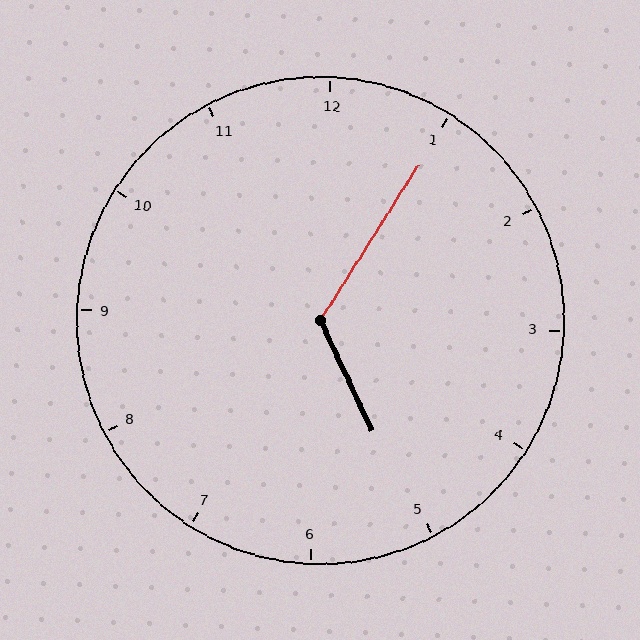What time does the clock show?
5:05.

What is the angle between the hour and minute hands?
Approximately 122 degrees.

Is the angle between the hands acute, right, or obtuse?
It is obtuse.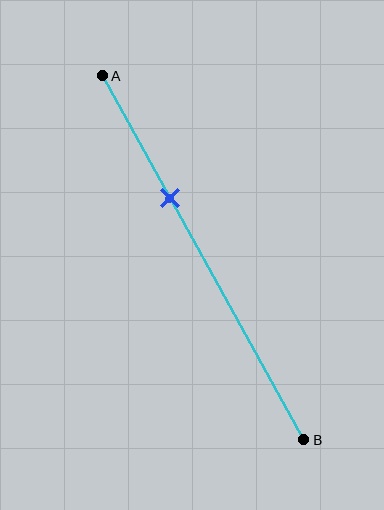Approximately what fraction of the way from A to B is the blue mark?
The blue mark is approximately 35% of the way from A to B.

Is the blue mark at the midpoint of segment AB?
No, the mark is at about 35% from A, not at the 50% midpoint.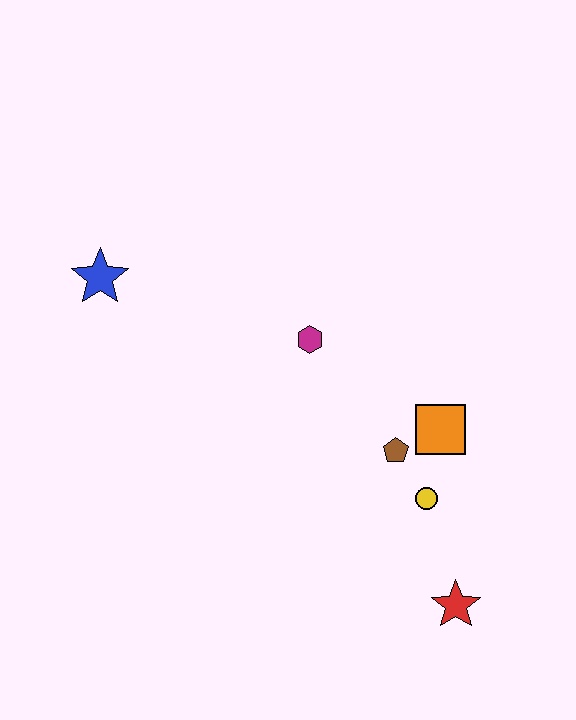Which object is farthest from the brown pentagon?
The blue star is farthest from the brown pentagon.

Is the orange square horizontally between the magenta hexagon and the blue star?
No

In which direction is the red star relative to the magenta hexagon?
The red star is below the magenta hexagon.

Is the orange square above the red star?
Yes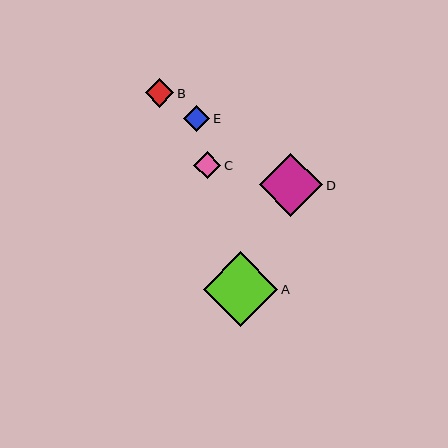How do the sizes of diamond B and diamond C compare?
Diamond B and diamond C are approximately the same size.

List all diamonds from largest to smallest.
From largest to smallest: A, D, B, C, E.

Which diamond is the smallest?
Diamond E is the smallest with a size of approximately 26 pixels.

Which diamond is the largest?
Diamond A is the largest with a size of approximately 75 pixels.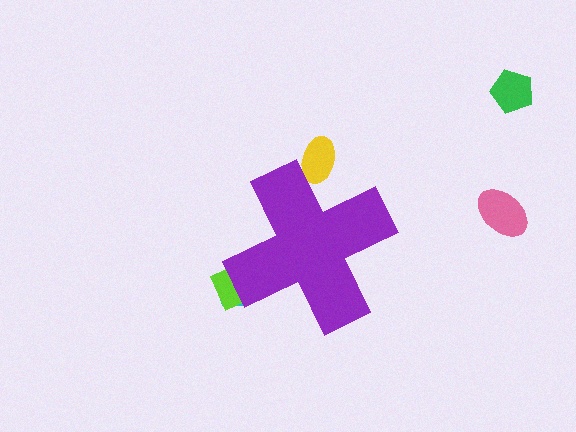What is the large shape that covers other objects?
A purple cross.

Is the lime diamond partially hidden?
Yes, the lime diamond is partially hidden behind the purple cross.